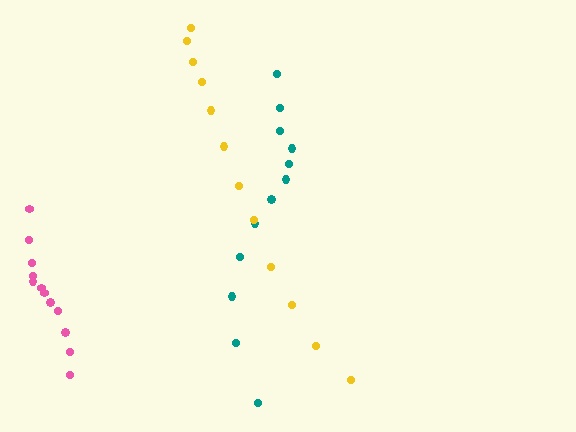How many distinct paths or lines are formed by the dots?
There are 3 distinct paths.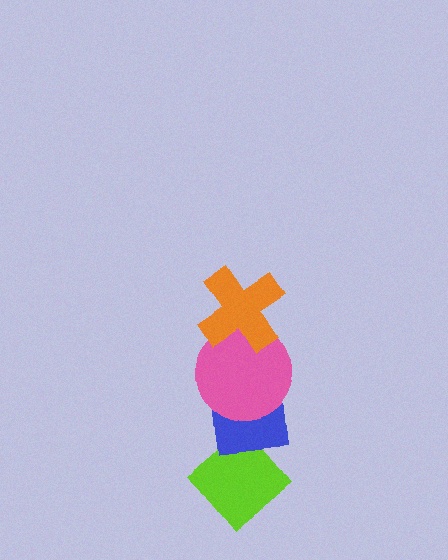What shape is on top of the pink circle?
The orange cross is on top of the pink circle.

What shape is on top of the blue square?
The pink circle is on top of the blue square.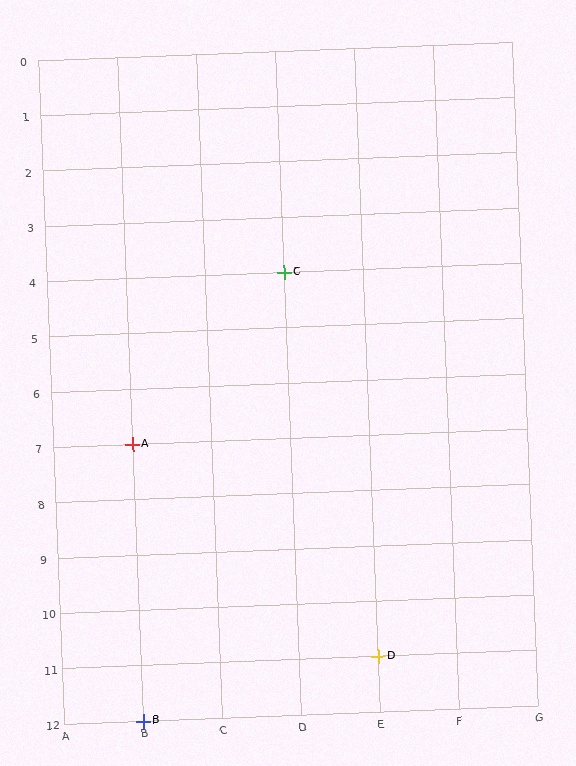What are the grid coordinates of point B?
Point B is at grid coordinates (B, 12).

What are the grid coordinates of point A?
Point A is at grid coordinates (B, 7).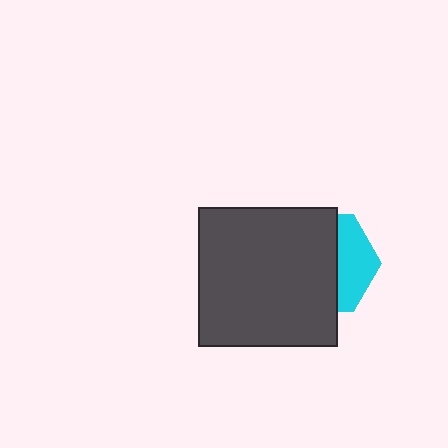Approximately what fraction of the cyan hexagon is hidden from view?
Roughly 64% of the cyan hexagon is hidden behind the dark gray square.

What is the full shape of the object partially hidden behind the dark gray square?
The partially hidden object is a cyan hexagon.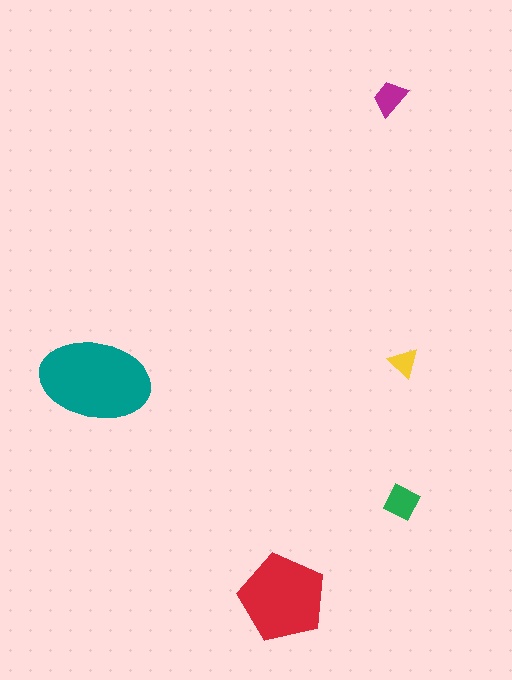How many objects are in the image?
There are 5 objects in the image.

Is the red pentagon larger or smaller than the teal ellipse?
Smaller.